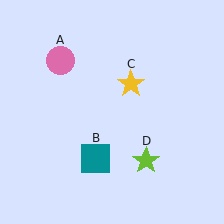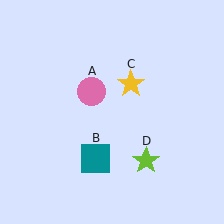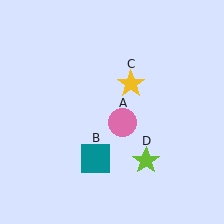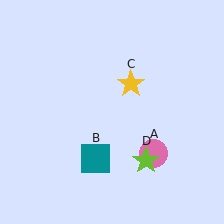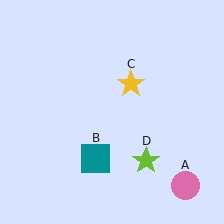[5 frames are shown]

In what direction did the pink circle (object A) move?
The pink circle (object A) moved down and to the right.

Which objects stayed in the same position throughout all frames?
Teal square (object B) and yellow star (object C) and lime star (object D) remained stationary.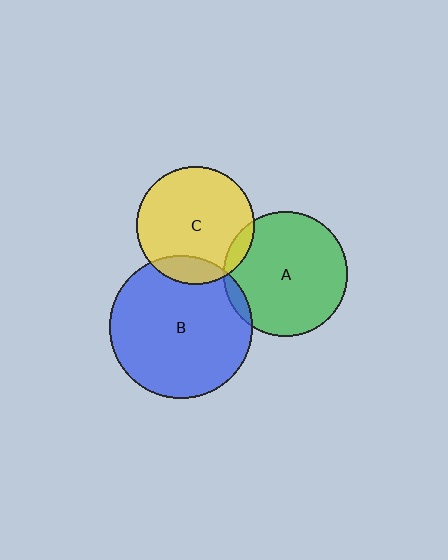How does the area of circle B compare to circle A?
Approximately 1.3 times.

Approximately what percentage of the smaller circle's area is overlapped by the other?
Approximately 5%.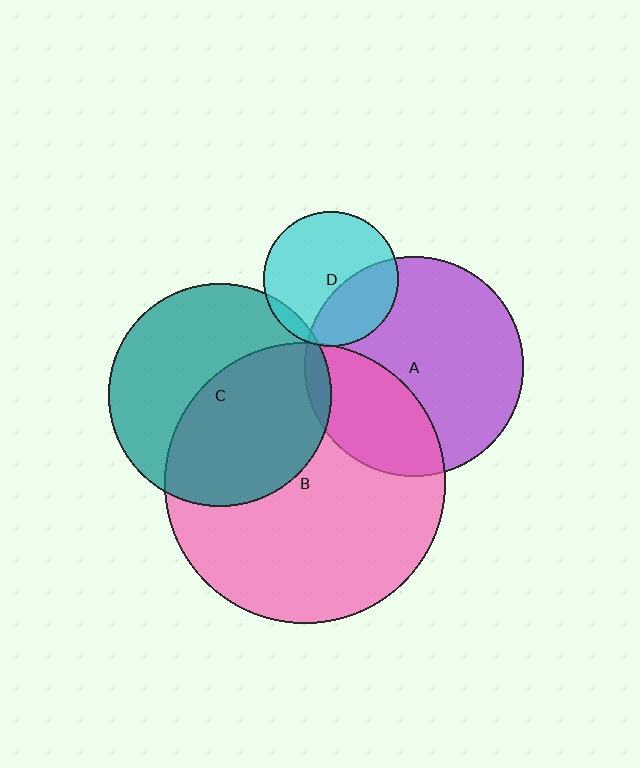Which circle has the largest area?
Circle B (pink).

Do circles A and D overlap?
Yes.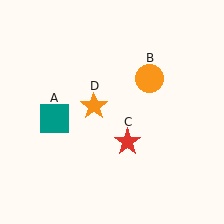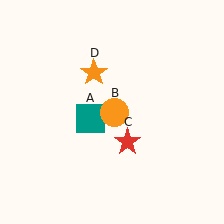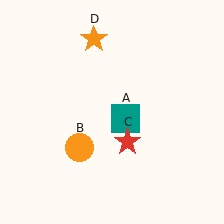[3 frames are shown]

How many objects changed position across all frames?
3 objects changed position: teal square (object A), orange circle (object B), orange star (object D).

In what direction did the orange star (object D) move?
The orange star (object D) moved up.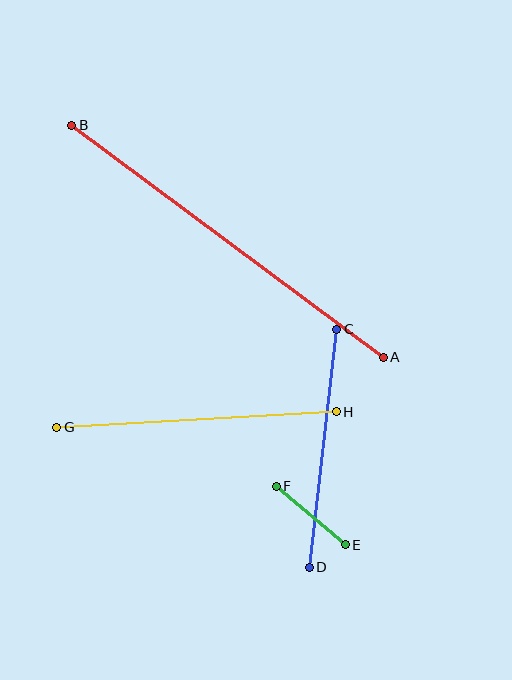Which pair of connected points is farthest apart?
Points A and B are farthest apart.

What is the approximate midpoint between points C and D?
The midpoint is at approximately (323, 448) pixels.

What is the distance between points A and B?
The distance is approximately 388 pixels.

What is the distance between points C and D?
The distance is approximately 240 pixels.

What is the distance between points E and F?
The distance is approximately 90 pixels.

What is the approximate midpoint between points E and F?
The midpoint is at approximately (311, 515) pixels.